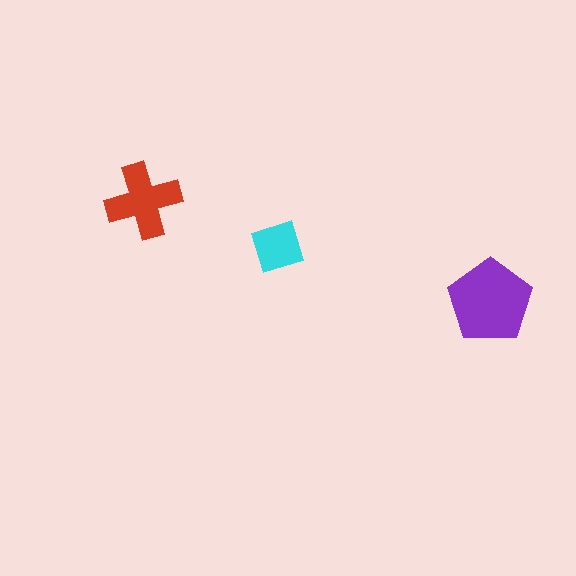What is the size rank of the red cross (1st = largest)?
2nd.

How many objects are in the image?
There are 3 objects in the image.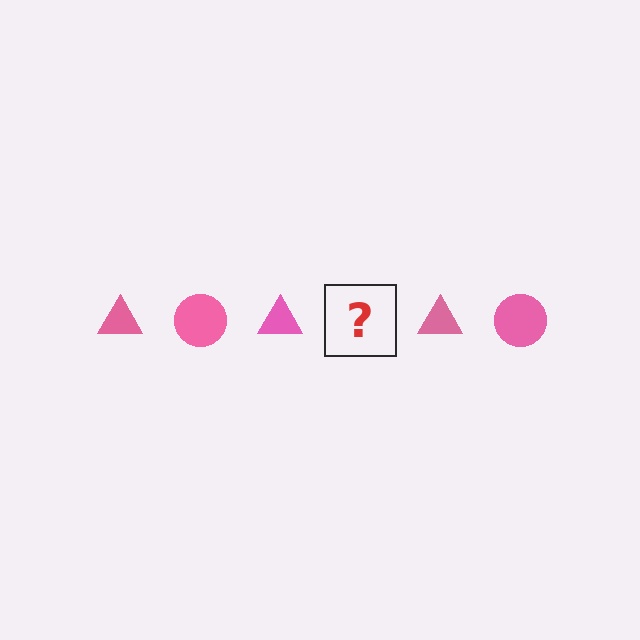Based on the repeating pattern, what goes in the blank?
The blank should be a pink circle.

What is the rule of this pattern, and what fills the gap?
The rule is that the pattern cycles through triangle, circle shapes in pink. The gap should be filled with a pink circle.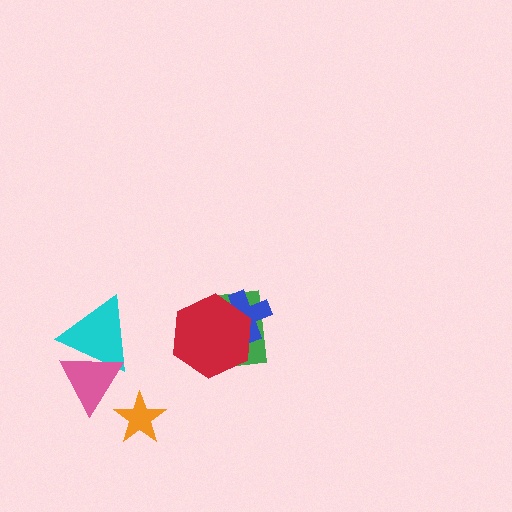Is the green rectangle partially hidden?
Yes, it is partially covered by another shape.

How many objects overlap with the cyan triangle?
1 object overlaps with the cyan triangle.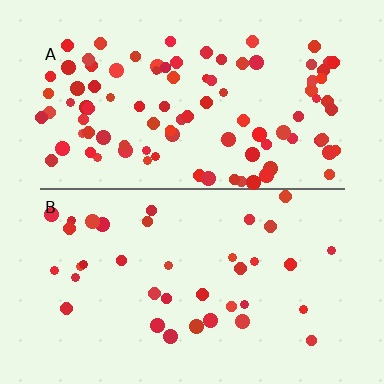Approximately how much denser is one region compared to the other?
Approximately 2.7× — region A over region B.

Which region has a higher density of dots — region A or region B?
A (the top).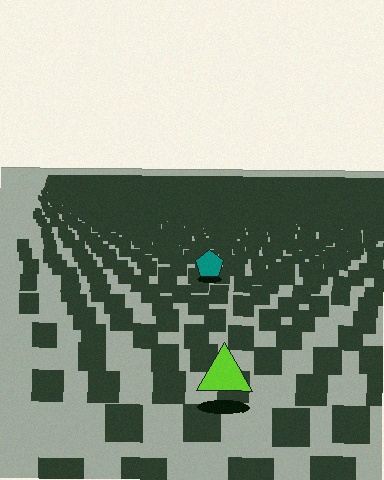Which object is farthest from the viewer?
The teal pentagon is farthest from the viewer. It appears smaller and the ground texture around it is denser.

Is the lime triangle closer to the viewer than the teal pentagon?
Yes. The lime triangle is closer — you can tell from the texture gradient: the ground texture is coarser near it.